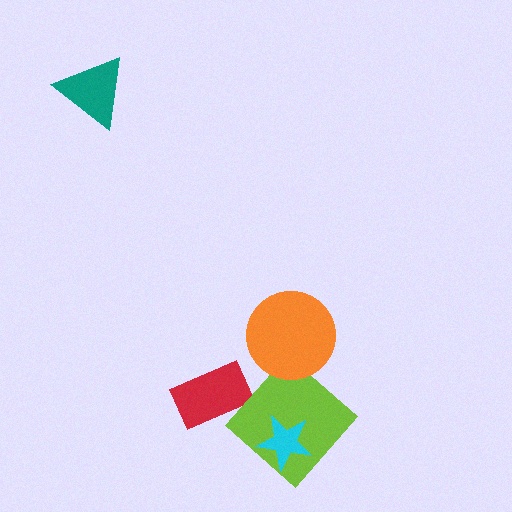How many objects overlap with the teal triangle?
0 objects overlap with the teal triangle.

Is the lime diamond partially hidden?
Yes, it is partially covered by another shape.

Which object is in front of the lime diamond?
The cyan star is in front of the lime diamond.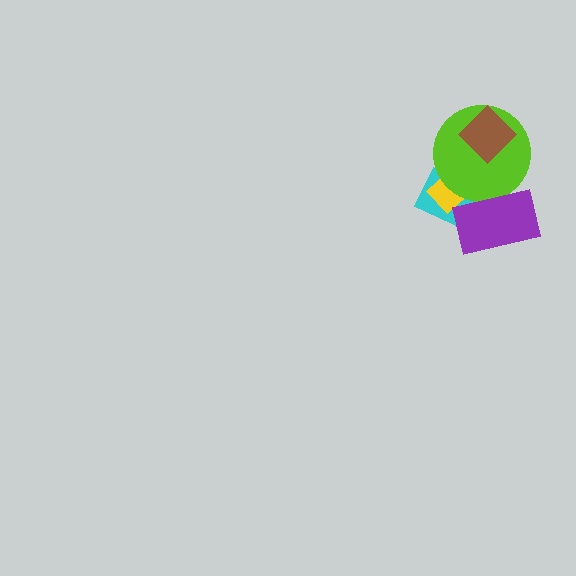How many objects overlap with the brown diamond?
1 object overlaps with the brown diamond.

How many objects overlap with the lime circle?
4 objects overlap with the lime circle.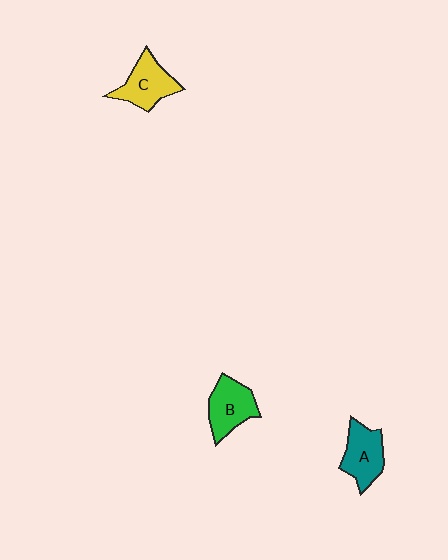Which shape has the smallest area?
Shape A (teal).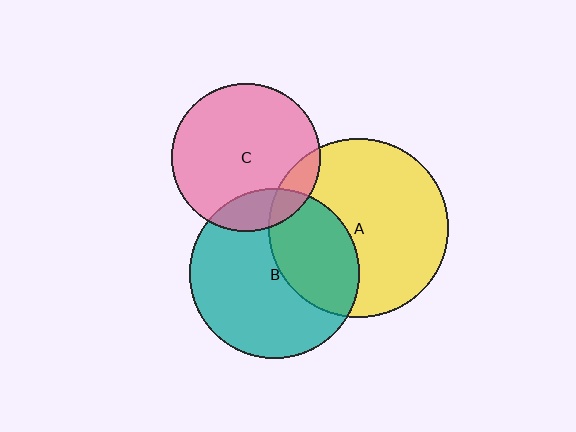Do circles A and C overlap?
Yes.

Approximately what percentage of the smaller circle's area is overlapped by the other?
Approximately 10%.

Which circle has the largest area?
Circle A (yellow).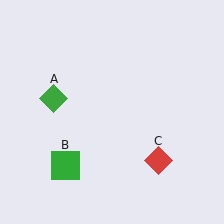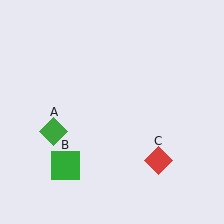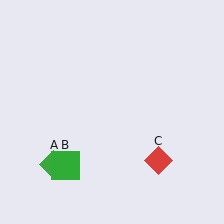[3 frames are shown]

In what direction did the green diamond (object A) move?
The green diamond (object A) moved down.